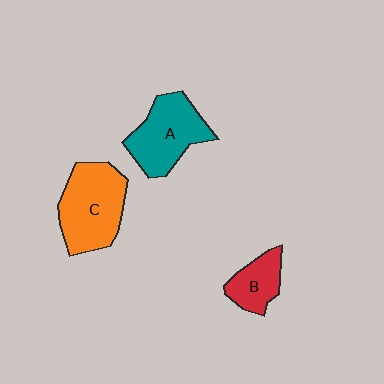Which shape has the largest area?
Shape C (orange).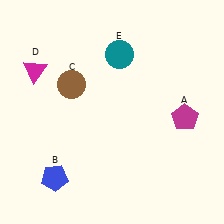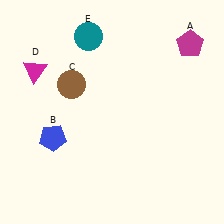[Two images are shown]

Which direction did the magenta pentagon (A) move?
The magenta pentagon (A) moved up.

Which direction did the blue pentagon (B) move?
The blue pentagon (B) moved up.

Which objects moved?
The objects that moved are: the magenta pentagon (A), the blue pentagon (B), the teal circle (E).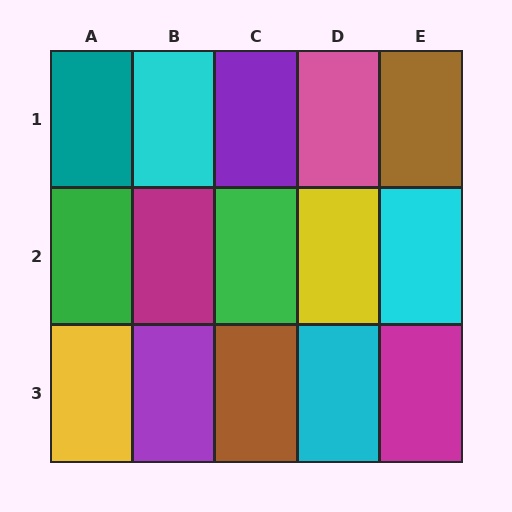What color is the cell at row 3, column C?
Brown.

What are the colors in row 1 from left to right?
Teal, cyan, purple, pink, brown.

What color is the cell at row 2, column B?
Magenta.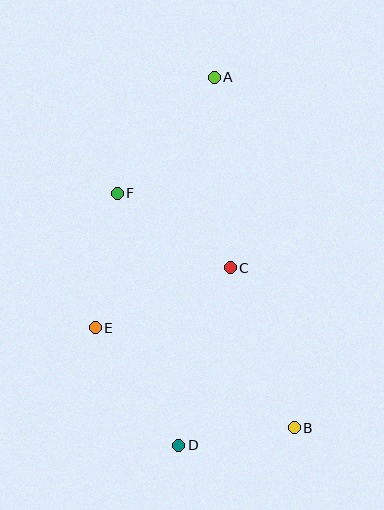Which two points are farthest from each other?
Points A and D are farthest from each other.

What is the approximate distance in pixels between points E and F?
The distance between E and F is approximately 136 pixels.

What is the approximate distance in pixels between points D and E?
The distance between D and E is approximately 144 pixels.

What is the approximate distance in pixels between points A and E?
The distance between A and E is approximately 277 pixels.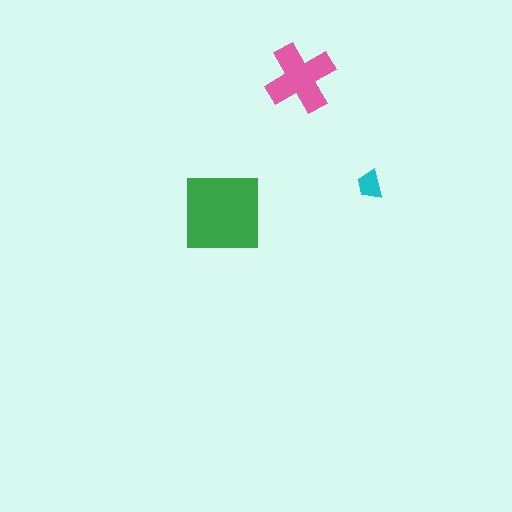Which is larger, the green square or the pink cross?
The green square.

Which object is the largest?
The green square.